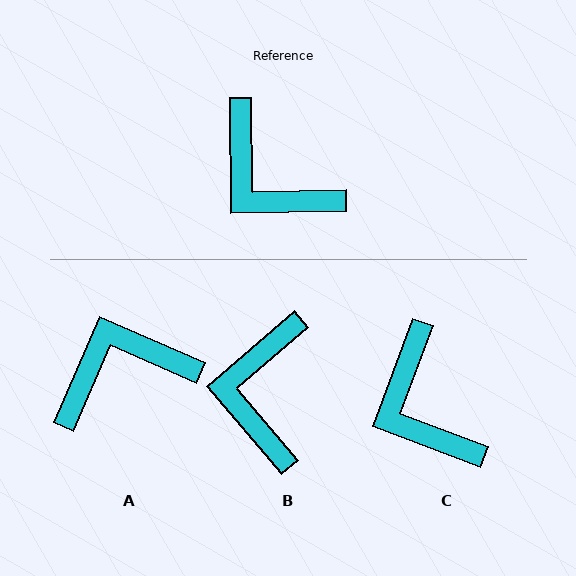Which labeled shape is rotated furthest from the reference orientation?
A, about 115 degrees away.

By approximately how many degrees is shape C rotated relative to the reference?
Approximately 21 degrees clockwise.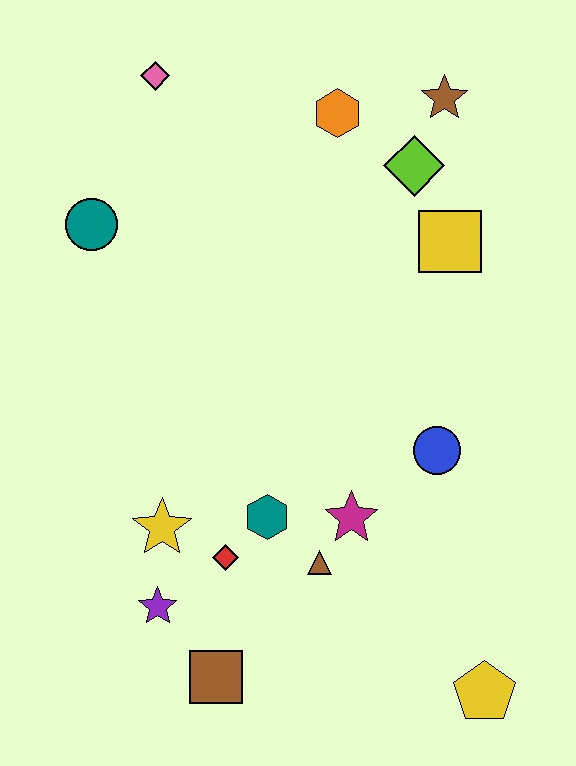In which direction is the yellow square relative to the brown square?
The yellow square is above the brown square.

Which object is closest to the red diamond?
The teal hexagon is closest to the red diamond.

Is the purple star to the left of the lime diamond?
Yes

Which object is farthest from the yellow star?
The brown star is farthest from the yellow star.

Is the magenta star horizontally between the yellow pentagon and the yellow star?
Yes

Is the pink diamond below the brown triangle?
No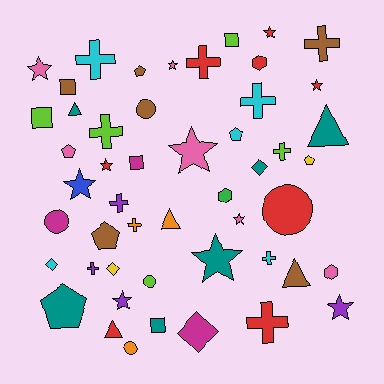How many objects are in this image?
There are 50 objects.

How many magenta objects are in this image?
There are 3 magenta objects.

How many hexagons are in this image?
There are 3 hexagons.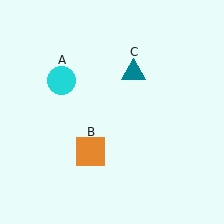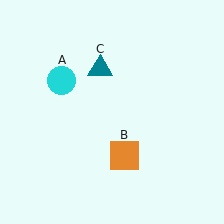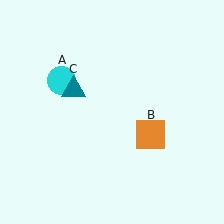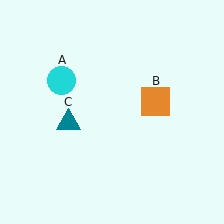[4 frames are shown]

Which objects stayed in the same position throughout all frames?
Cyan circle (object A) remained stationary.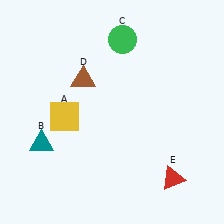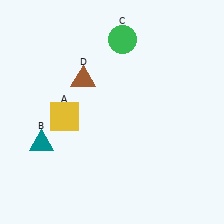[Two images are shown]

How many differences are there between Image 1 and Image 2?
There is 1 difference between the two images.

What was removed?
The red triangle (E) was removed in Image 2.